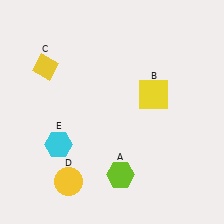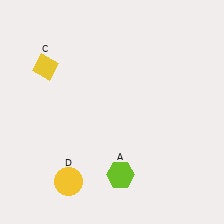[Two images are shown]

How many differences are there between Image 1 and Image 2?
There are 2 differences between the two images.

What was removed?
The cyan hexagon (E), the yellow square (B) were removed in Image 2.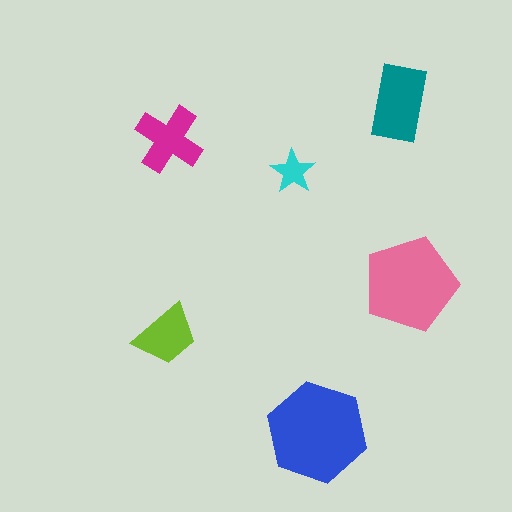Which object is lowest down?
The blue hexagon is bottommost.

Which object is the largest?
The blue hexagon.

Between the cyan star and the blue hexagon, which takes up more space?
The blue hexagon.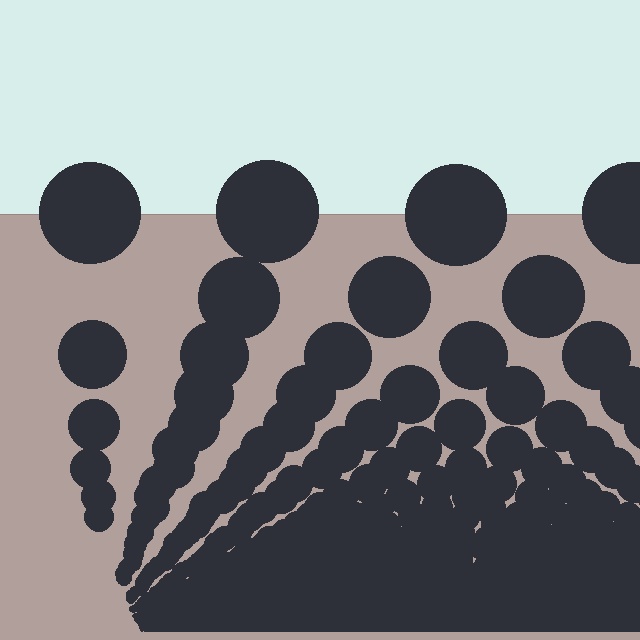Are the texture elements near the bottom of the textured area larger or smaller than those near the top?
Smaller. The gradient is inverted — elements near the bottom are smaller and denser.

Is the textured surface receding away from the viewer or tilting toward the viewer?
The surface appears to tilt toward the viewer. Texture elements get larger and sparser toward the top.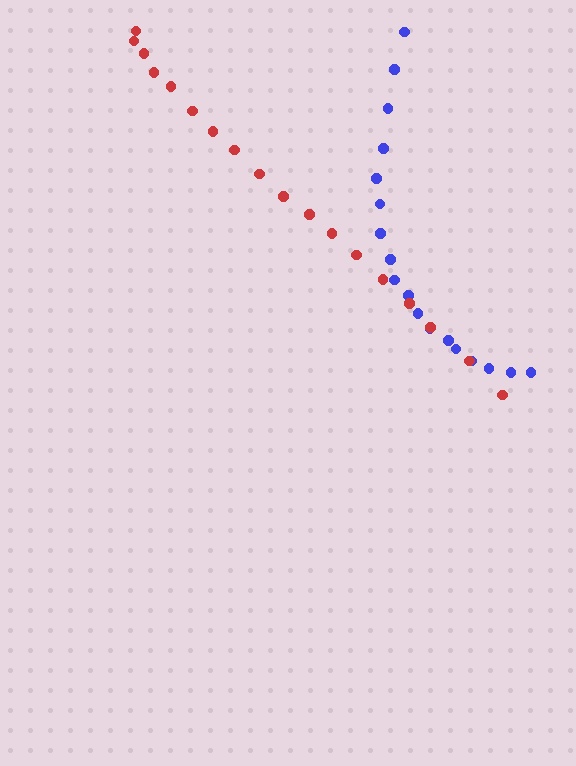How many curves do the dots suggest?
There are 2 distinct paths.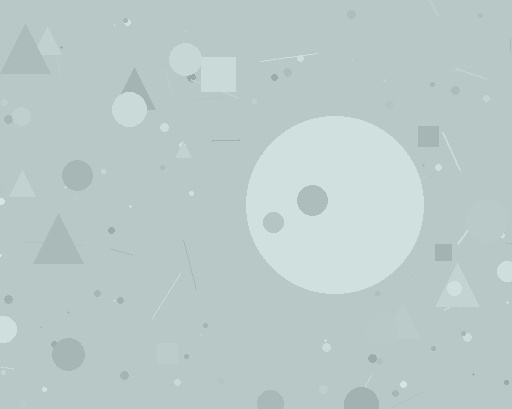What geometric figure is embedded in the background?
A circle is embedded in the background.